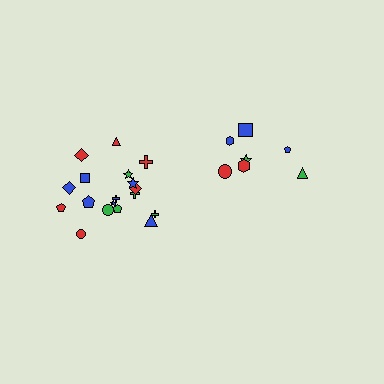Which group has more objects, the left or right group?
The left group.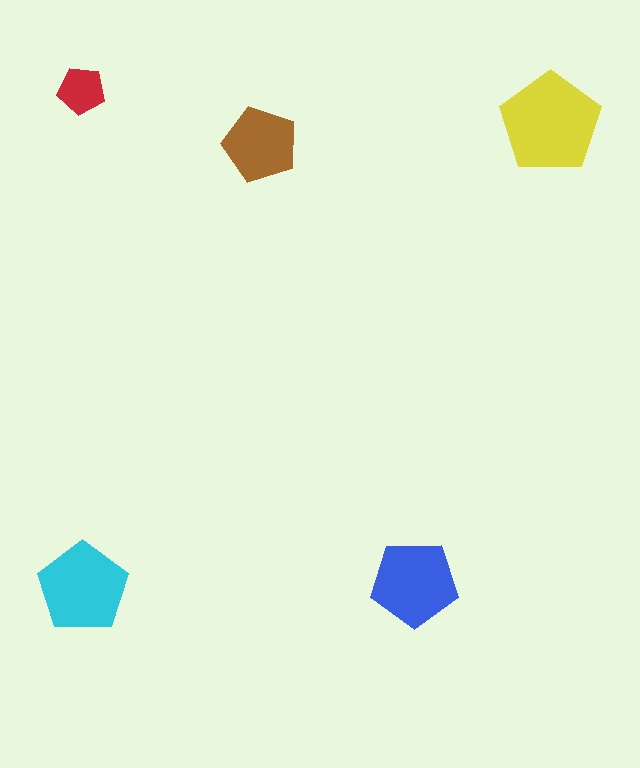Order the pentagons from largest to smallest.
the yellow one, the cyan one, the blue one, the brown one, the red one.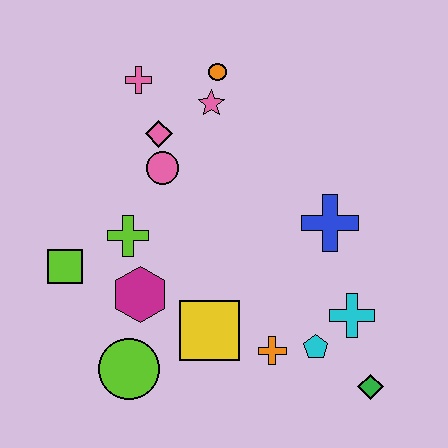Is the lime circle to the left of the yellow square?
Yes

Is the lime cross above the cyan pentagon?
Yes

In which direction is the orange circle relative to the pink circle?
The orange circle is above the pink circle.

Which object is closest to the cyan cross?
The cyan pentagon is closest to the cyan cross.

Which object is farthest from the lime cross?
The green diamond is farthest from the lime cross.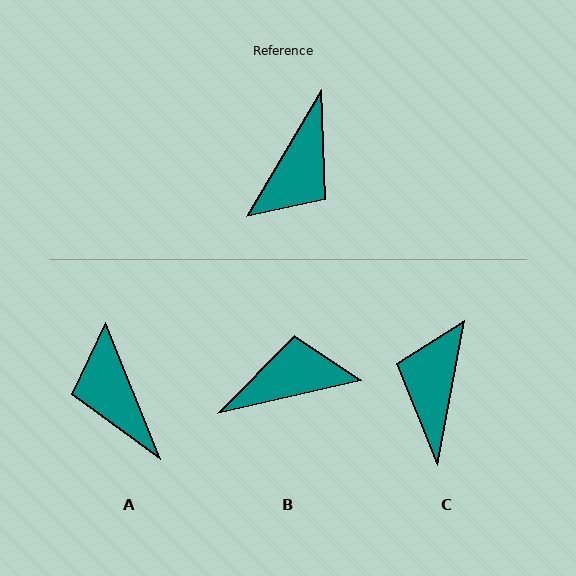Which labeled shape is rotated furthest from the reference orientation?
C, about 160 degrees away.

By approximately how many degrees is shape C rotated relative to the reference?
Approximately 160 degrees clockwise.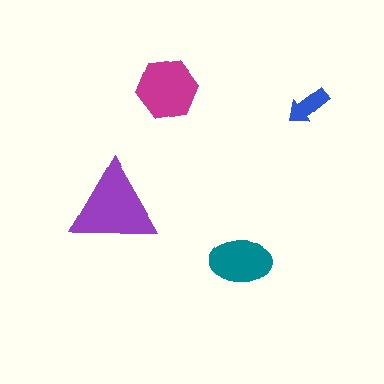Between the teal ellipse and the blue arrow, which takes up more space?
The teal ellipse.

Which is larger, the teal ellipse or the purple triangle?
The purple triangle.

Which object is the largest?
The purple triangle.